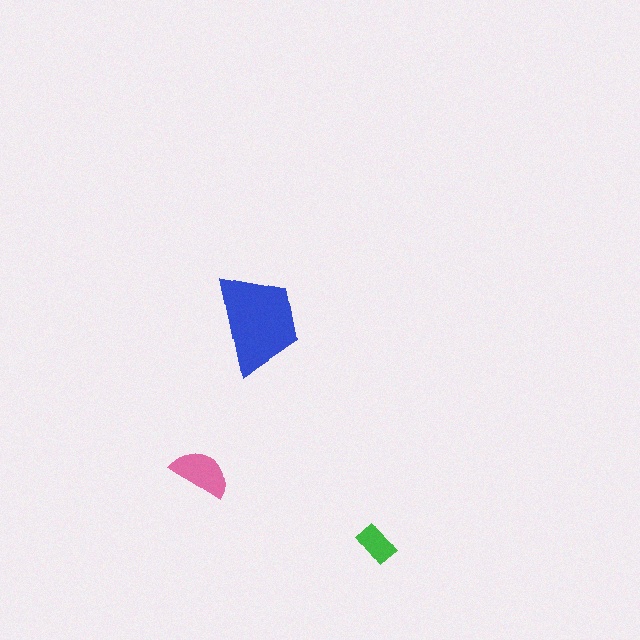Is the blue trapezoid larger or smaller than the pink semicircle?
Larger.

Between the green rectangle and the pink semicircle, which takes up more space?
The pink semicircle.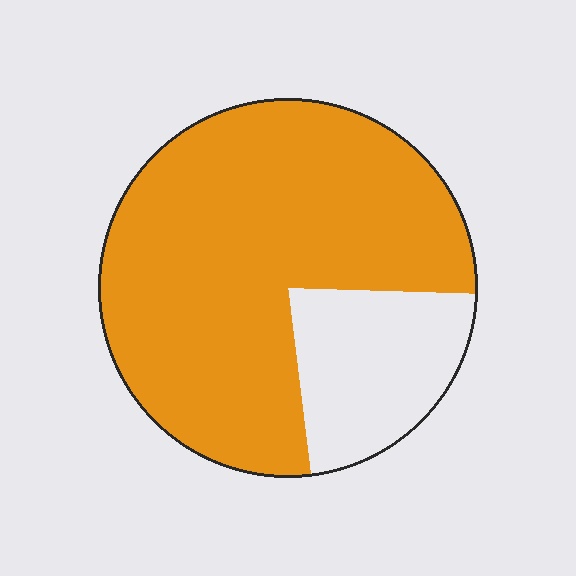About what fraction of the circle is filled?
About three quarters (3/4).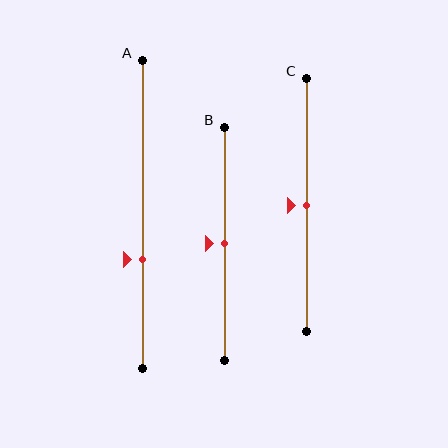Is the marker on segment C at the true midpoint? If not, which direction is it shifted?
Yes, the marker on segment C is at the true midpoint.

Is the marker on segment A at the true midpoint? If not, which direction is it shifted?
No, the marker on segment A is shifted downward by about 15% of the segment length.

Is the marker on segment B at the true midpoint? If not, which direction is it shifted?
Yes, the marker on segment B is at the true midpoint.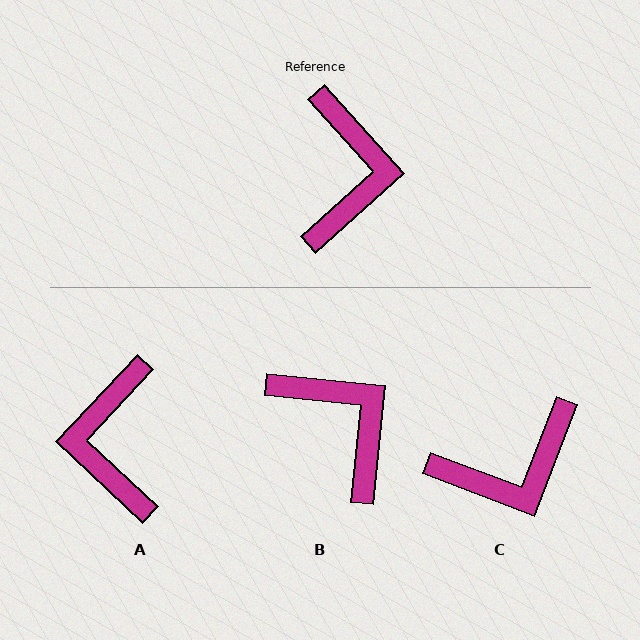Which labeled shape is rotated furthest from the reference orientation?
A, about 175 degrees away.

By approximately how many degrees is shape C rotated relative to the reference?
Approximately 63 degrees clockwise.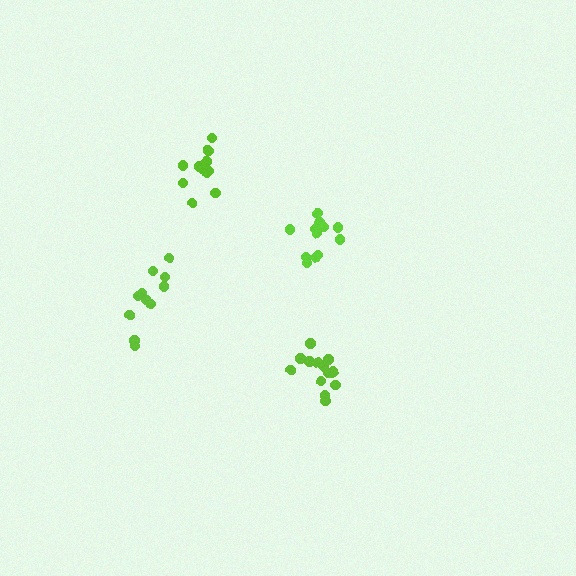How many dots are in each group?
Group 1: 14 dots, Group 2: 11 dots, Group 3: 11 dots, Group 4: 12 dots (48 total).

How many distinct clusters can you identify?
There are 4 distinct clusters.